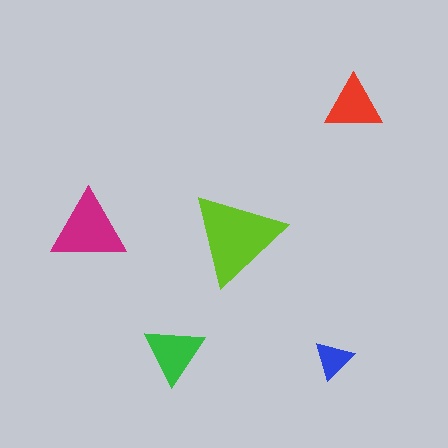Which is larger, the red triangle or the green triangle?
The green one.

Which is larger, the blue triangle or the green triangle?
The green one.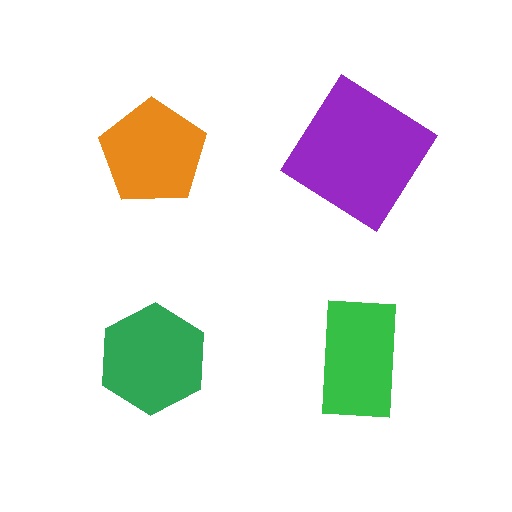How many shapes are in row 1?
2 shapes.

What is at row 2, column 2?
A green rectangle.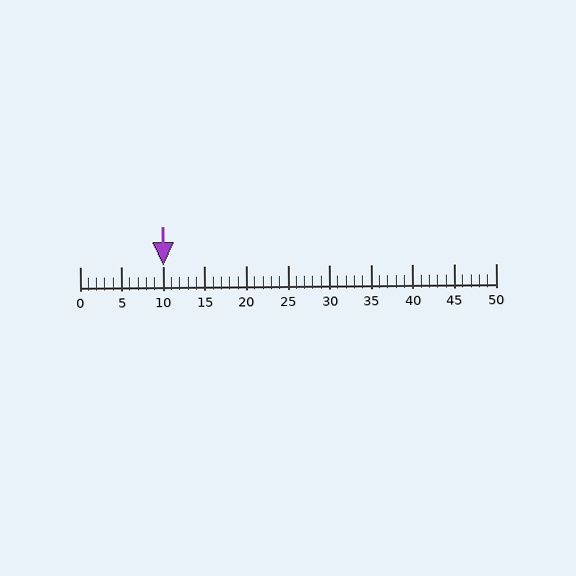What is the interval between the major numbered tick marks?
The major tick marks are spaced 5 units apart.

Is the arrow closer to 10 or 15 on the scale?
The arrow is closer to 10.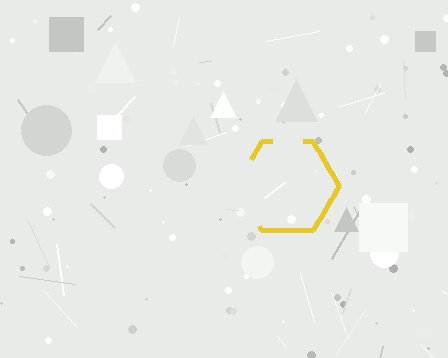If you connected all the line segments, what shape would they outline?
They would outline a hexagon.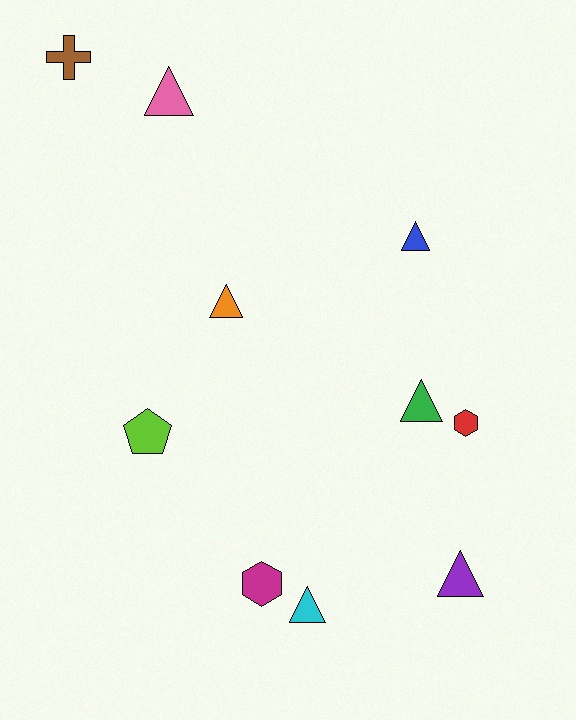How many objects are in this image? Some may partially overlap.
There are 10 objects.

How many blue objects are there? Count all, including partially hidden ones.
There is 1 blue object.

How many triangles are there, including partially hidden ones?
There are 6 triangles.